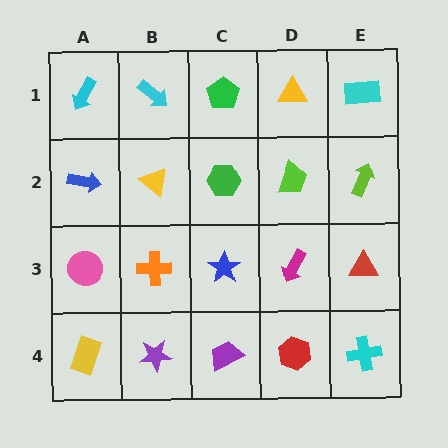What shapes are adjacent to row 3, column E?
A lime arrow (row 2, column E), a cyan cross (row 4, column E), a magenta arrow (row 3, column D).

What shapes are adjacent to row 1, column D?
A lime trapezoid (row 2, column D), a green pentagon (row 1, column C), a cyan rectangle (row 1, column E).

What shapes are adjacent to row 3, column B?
A yellow triangle (row 2, column B), a purple star (row 4, column B), a pink circle (row 3, column A), a blue star (row 3, column C).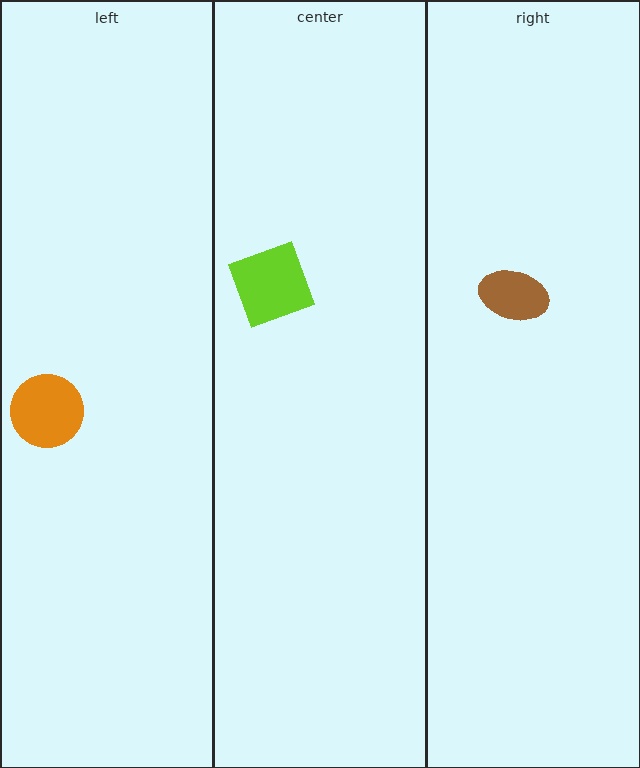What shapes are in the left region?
The orange circle.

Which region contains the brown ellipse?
The right region.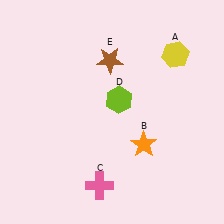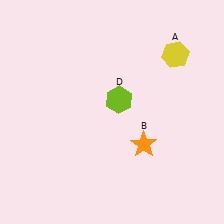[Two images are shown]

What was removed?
The brown star (E), the pink cross (C) were removed in Image 2.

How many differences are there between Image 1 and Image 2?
There are 2 differences between the two images.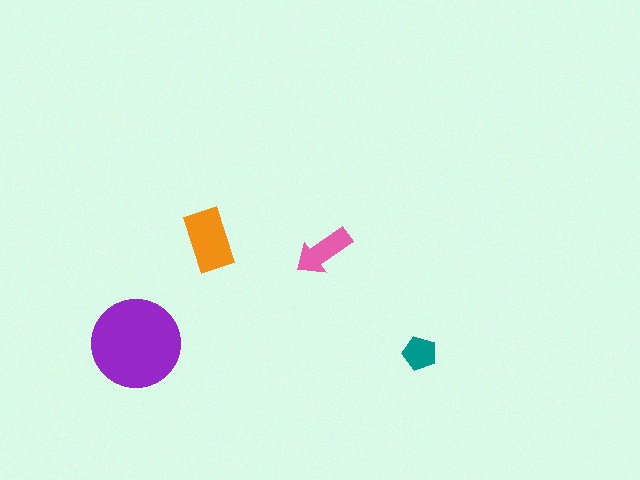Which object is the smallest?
The teal pentagon.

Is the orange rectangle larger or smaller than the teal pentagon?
Larger.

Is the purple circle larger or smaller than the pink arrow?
Larger.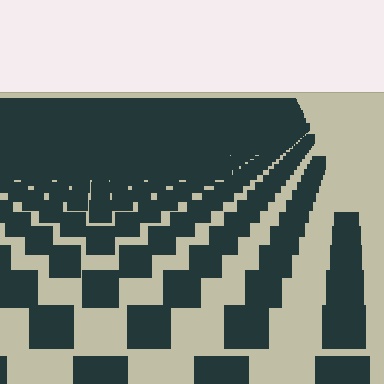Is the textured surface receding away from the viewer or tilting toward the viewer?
The surface is receding away from the viewer. Texture elements get smaller and denser toward the top.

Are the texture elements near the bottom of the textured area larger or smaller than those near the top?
Larger. Near the bottom, elements are closer to the viewer and appear at a bigger on-screen size.